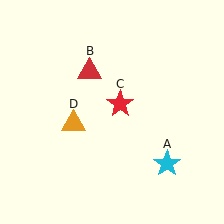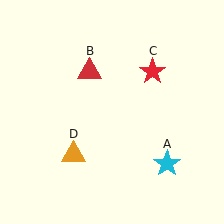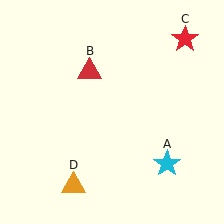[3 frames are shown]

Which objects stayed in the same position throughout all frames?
Cyan star (object A) and red triangle (object B) remained stationary.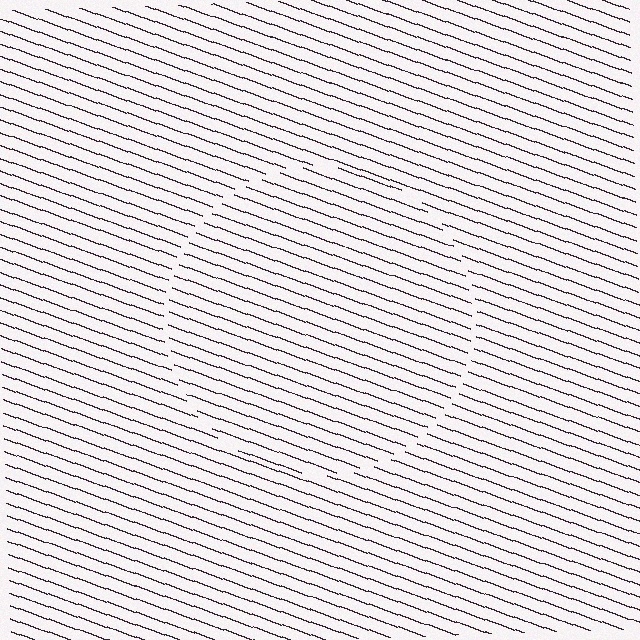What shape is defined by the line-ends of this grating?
An illusory circle. The interior of the shape contains the same grating, shifted by half a period — the contour is defined by the phase discontinuity where line-ends from the inner and outer gratings abut.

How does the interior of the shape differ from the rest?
The interior of the shape contains the same grating, shifted by half a period — the contour is defined by the phase discontinuity where line-ends from the inner and outer gratings abut.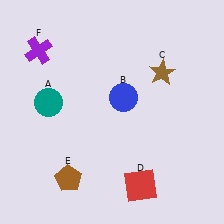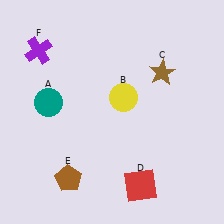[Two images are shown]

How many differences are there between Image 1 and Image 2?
There is 1 difference between the two images.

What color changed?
The circle (B) changed from blue in Image 1 to yellow in Image 2.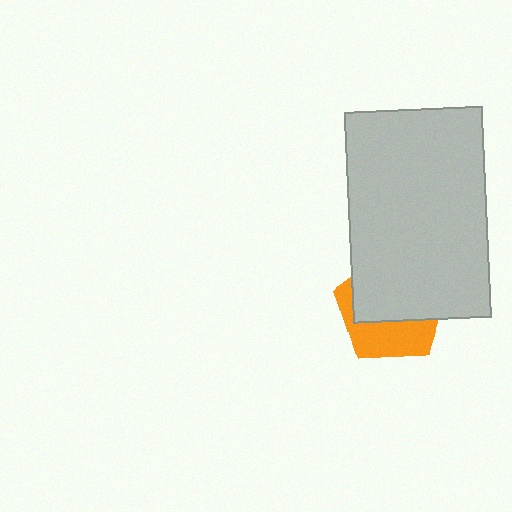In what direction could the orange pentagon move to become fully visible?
The orange pentagon could move down. That would shift it out from behind the light gray rectangle entirely.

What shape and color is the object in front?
The object in front is a light gray rectangle.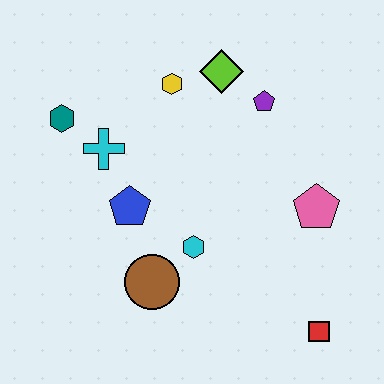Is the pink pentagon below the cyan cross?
Yes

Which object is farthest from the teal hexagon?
The red square is farthest from the teal hexagon.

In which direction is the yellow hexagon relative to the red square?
The yellow hexagon is above the red square.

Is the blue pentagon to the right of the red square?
No